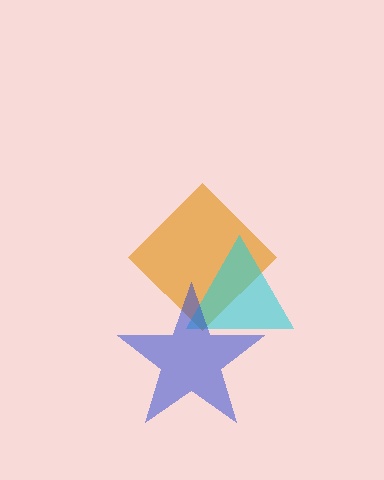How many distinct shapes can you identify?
There are 3 distinct shapes: an orange diamond, a cyan triangle, a blue star.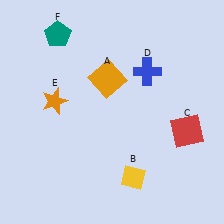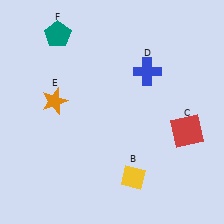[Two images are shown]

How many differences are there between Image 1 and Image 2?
There is 1 difference between the two images.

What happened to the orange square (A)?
The orange square (A) was removed in Image 2. It was in the top-left area of Image 1.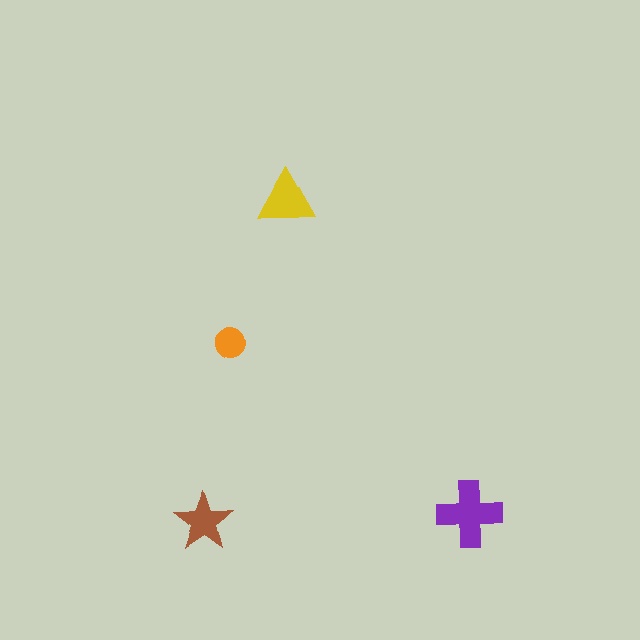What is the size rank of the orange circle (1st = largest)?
4th.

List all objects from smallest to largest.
The orange circle, the brown star, the yellow triangle, the purple cross.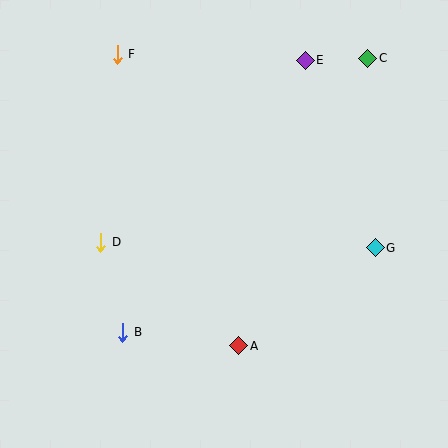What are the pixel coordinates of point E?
Point E is at (305, 60).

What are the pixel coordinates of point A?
Point A is at (239, 346).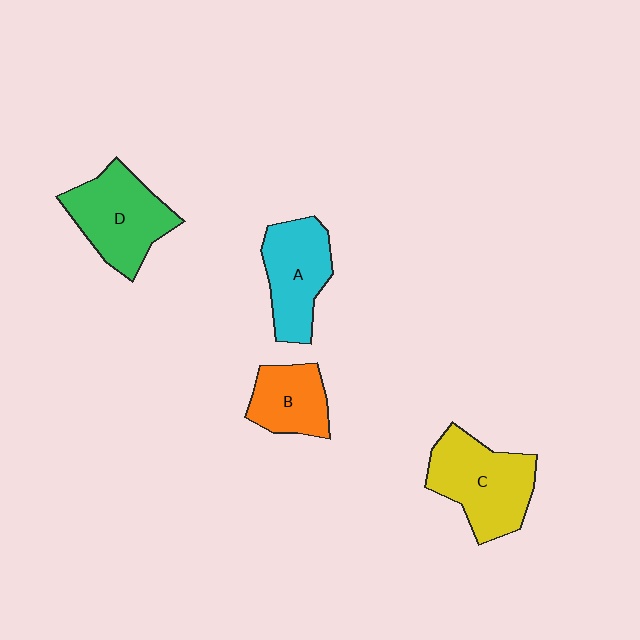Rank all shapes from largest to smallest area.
From largest to smallest: C (yellow), D (green), A (cyan), B (orange).